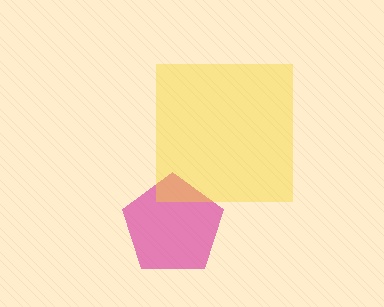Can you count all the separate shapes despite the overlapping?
Yes, there are 2 separate shapes.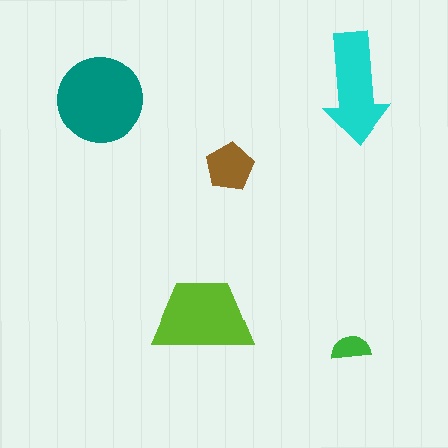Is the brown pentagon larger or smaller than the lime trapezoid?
Smaller.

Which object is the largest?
The teal circle.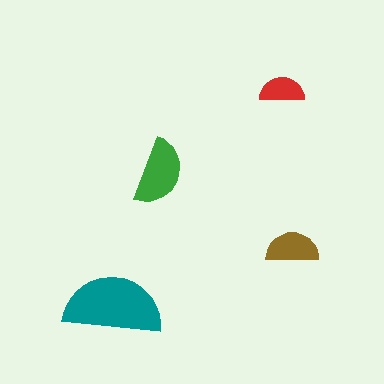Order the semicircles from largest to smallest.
the teal one, the green one, the brown one, the red one.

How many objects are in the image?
There are 4 objects in the image.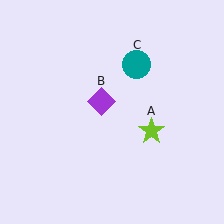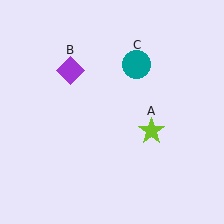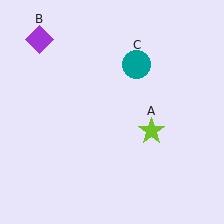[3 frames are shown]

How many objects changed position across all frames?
1 object changed position: purple diamond (object B).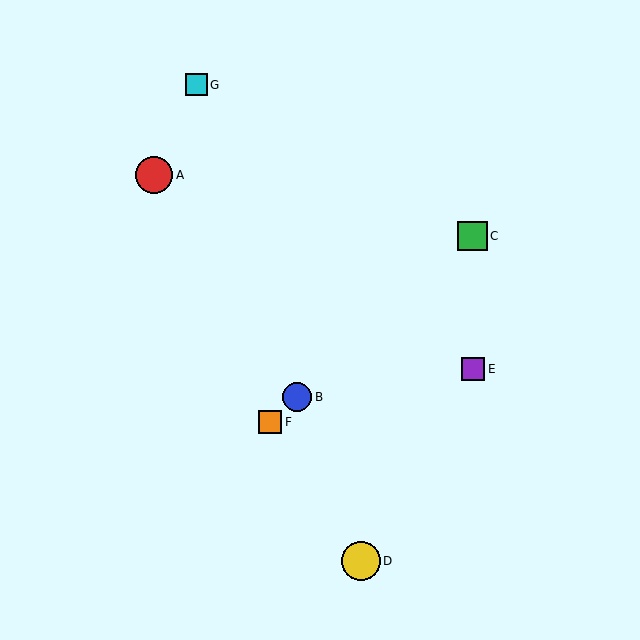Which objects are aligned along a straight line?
Objects B, C, F are aligned along a straight line.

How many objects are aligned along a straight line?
3 objects (B, C, F) are aligned along a straight line.